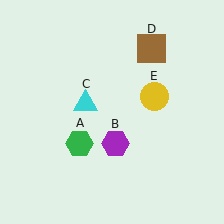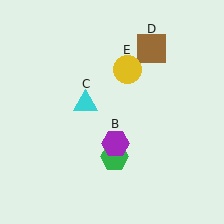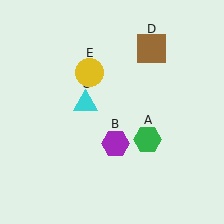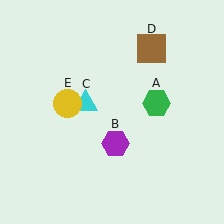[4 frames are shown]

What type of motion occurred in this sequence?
The green hexagon (object A), yellow circle (object E) rotated counterclockwise around the center of the scene.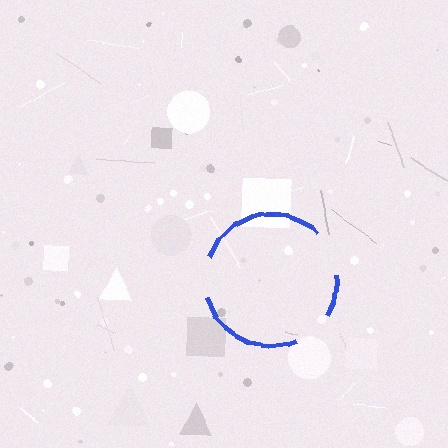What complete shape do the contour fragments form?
The contour fragments form a circle.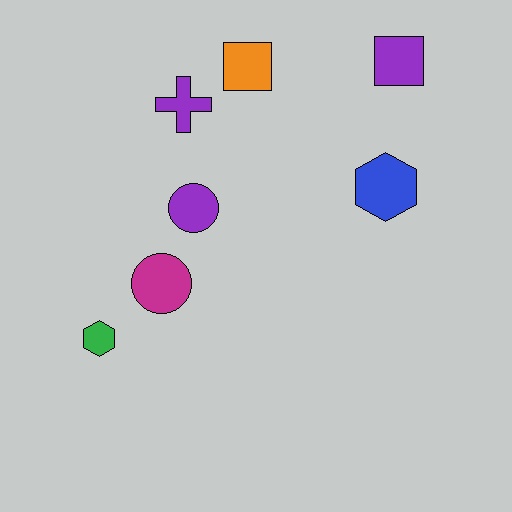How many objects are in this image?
There are 7 objects.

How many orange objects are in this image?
There is 1 orange object.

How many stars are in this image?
There are no stars.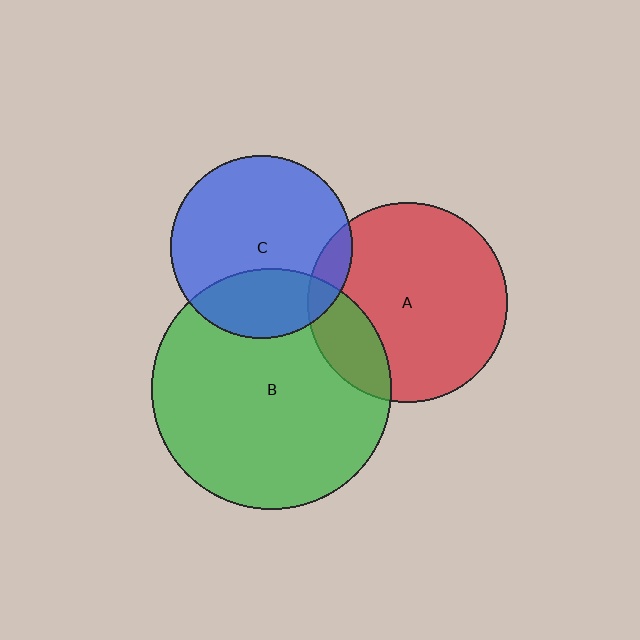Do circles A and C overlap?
Yes.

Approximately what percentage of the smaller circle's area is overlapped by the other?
Approximately 10%.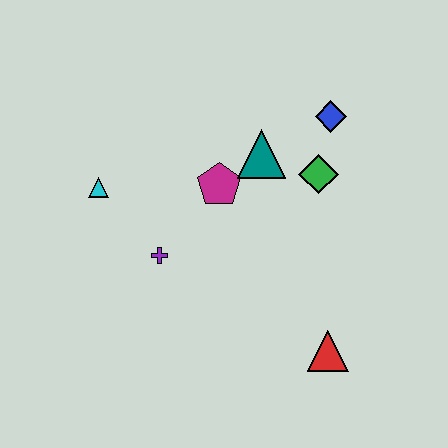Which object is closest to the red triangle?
The green diamond is closest to the red triangle.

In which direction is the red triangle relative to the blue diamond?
The red triangle is below the blue diamond.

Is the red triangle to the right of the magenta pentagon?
Yes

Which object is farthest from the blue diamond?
The cyan triangle is farthest from the blue diamond.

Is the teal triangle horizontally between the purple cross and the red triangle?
Yes